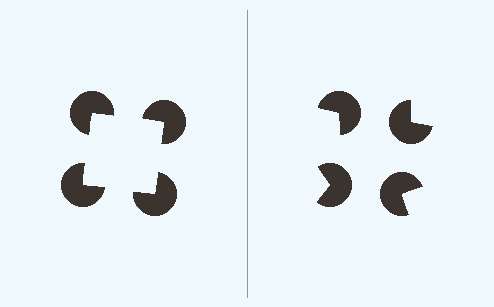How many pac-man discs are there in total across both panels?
8 — 4 on each side.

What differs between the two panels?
The pac-man discs are positioned identically on both sides; only the wedge orientations differ. On the left they align to a square; on the right they are misaligned.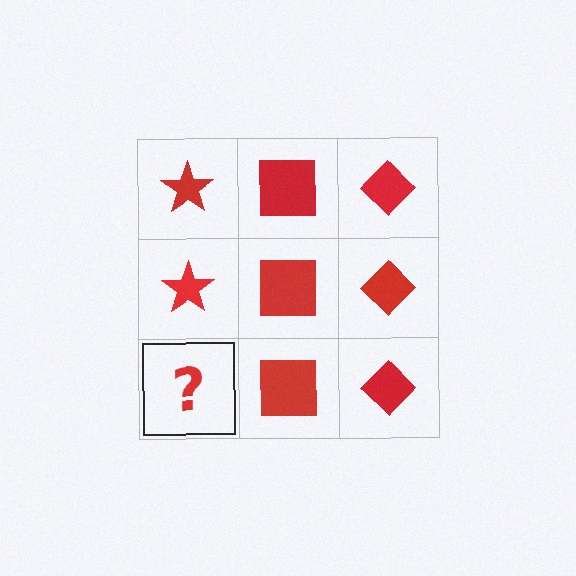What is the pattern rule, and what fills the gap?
The rule is that each column has a consistent shape. The gap should be filled with a red star.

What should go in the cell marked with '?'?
The missing cell should contain a red star.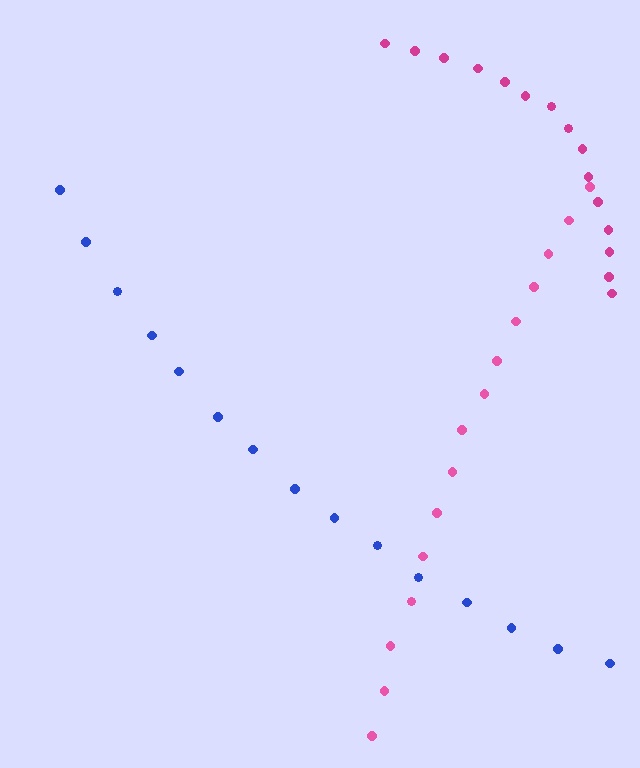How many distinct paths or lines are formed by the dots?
There are 3 distinct paths.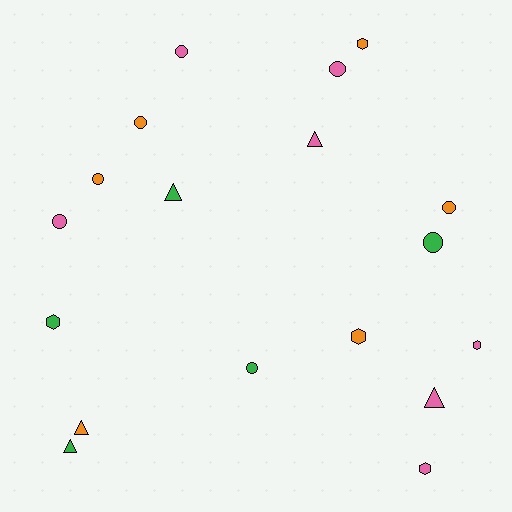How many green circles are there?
There are 2 green circles.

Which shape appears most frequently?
Circle, with 8 objects.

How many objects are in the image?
There are 18 objects.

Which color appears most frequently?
Pink, with 7 objects.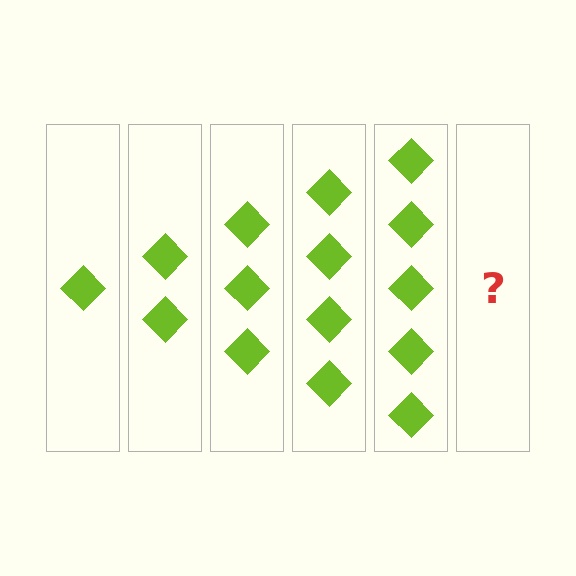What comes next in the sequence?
The next element should be 6 diamonds.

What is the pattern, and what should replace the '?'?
The pattern is that each step adds one more diamond. The '?' should be 6 diamonds.